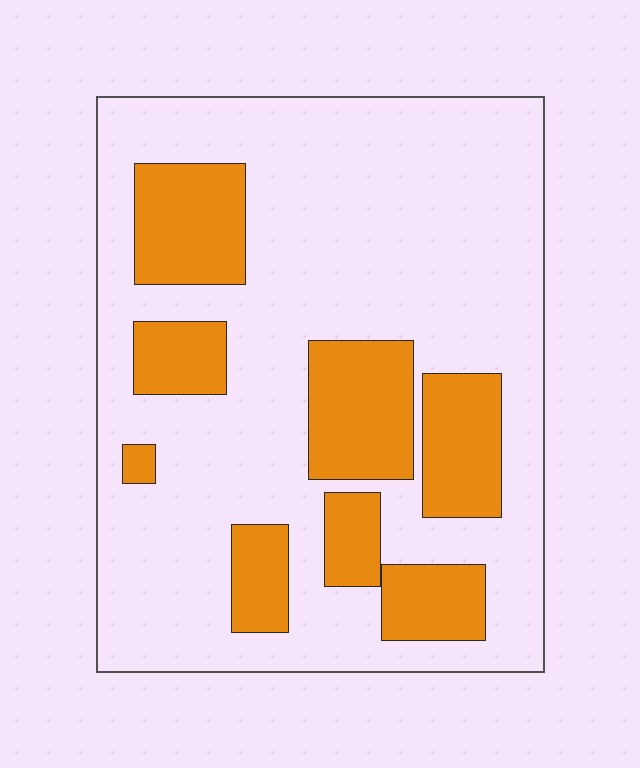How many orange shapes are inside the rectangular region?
8.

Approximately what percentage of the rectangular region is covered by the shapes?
Approximately 25%.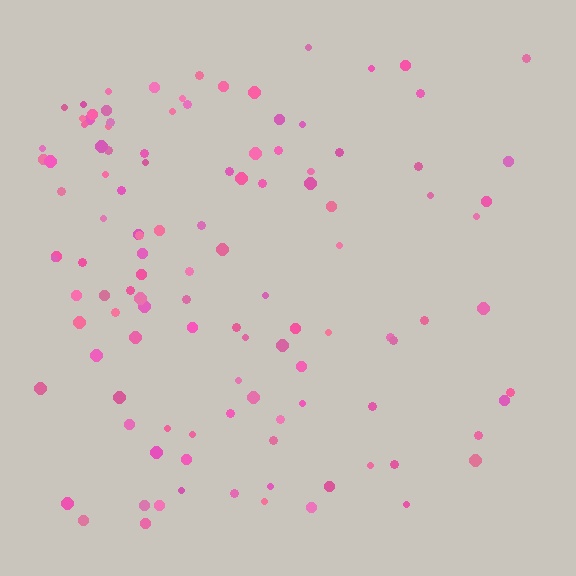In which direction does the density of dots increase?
From right to left, with the left side densest.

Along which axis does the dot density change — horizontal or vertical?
Horizontal.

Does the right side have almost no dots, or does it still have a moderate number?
Still a moderate number, just noticeably fewer than the left.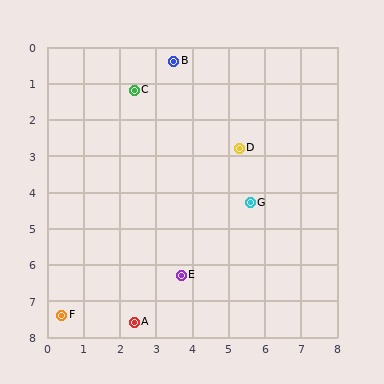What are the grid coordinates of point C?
Point C is at approximately (2.4, 1.2).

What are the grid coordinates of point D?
Point D is at approximately (5.3, 2.8).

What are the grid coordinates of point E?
Point E is at approximately (3.7, 6.3).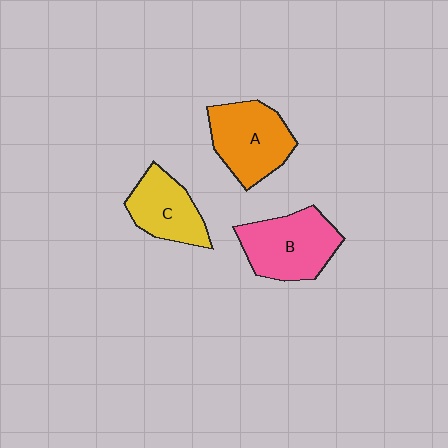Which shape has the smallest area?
Shape C (yellow).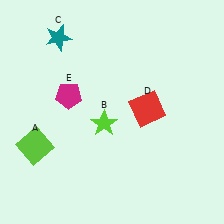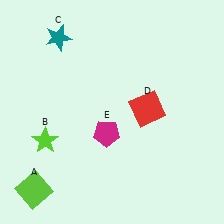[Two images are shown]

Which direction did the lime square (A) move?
The lime square (A) moved down.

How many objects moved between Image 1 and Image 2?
3 objects moved between the two images.